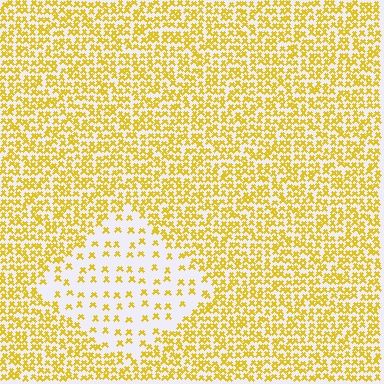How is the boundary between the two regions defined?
The boundary is defined by a change in element density (approximately 2.9x ratio). All elements are the same color, size, and shape.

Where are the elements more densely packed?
The elements are more densely packed outside the diamond boundary.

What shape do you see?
I see a diamond.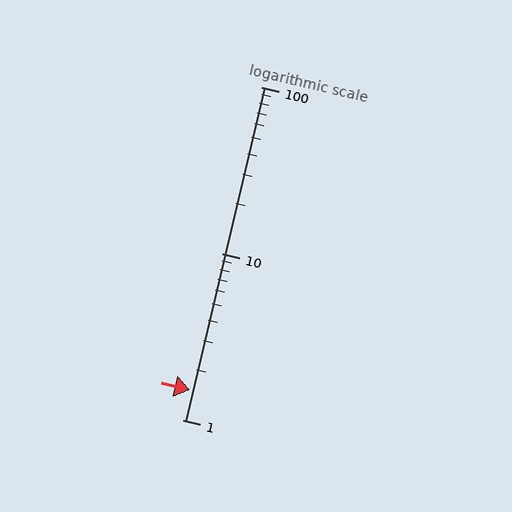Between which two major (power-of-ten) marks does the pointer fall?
The pointer is between 1 and 10.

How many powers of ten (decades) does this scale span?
The scale spans 2 decades, from 1 to 100.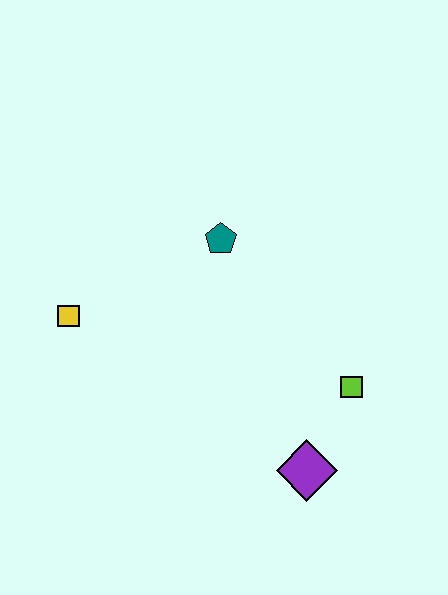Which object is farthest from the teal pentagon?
The purple diamond is farthest from the teal pentagon.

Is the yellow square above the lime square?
Yes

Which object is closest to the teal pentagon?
The yellow square is closest to the teal pentagon.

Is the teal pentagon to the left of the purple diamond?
Yes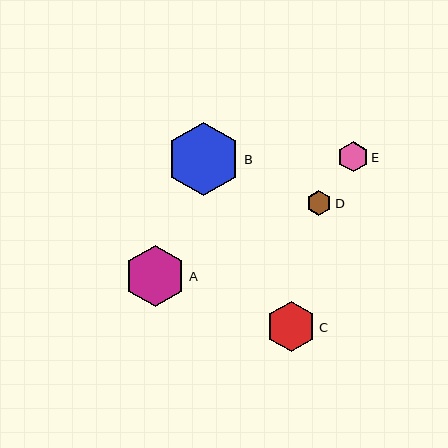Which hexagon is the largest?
Hexagon B is the largest with a size of approximately 74 pixels.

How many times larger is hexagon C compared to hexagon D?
Hexagon C is approximately 2.0 times the size of hexagon D.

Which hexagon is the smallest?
Hexagon D is the smallest with a size of approximately 25 pixels.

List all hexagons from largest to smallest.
From largest to smallest: B, A, C, E, D.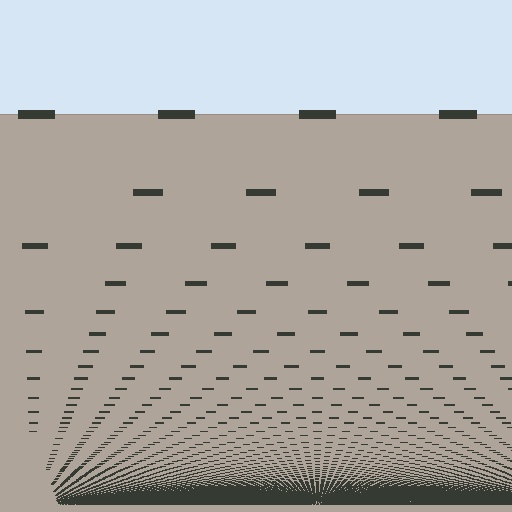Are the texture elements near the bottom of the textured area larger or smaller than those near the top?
Smaller. The gradient is inverted — elements near the bottom are smaller and denser.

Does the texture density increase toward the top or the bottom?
Density increases toward the bottom.